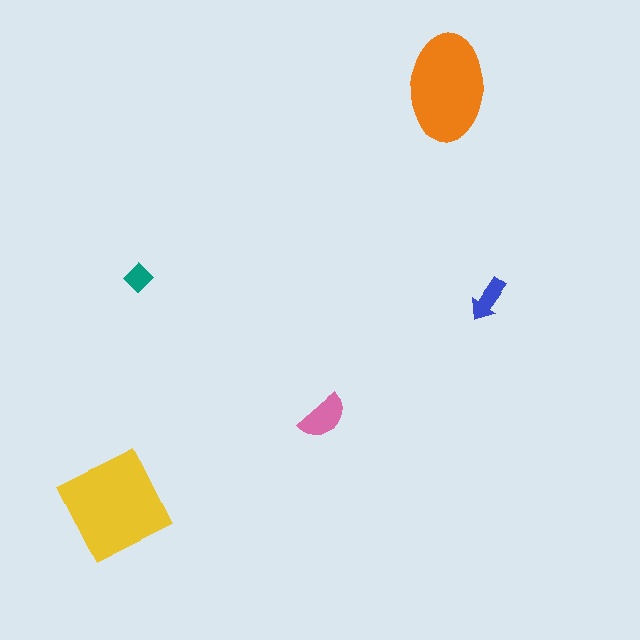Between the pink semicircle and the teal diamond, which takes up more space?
The pink semicircle.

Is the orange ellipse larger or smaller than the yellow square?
Smaller.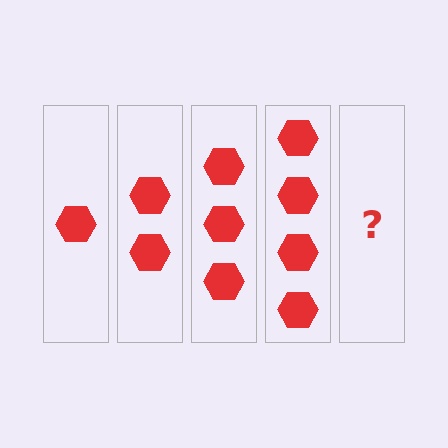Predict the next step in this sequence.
The next step is 5 hexagons.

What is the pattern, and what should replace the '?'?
The pattern is that each step adds one more hexagon. The '?' should be 5 hexagons.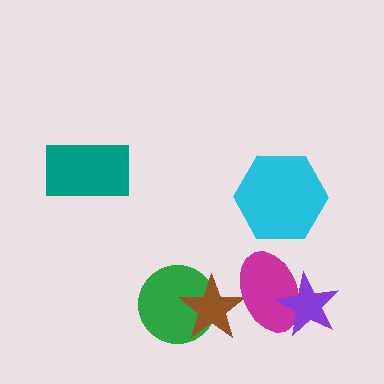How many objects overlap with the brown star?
2 objects overlap with the brown star.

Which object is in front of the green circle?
The brown star is in front of the green circle.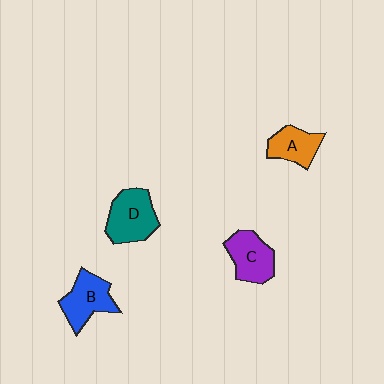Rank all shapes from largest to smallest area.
From largest to smallest: D (teal), B (blue), C (purple), A (orange).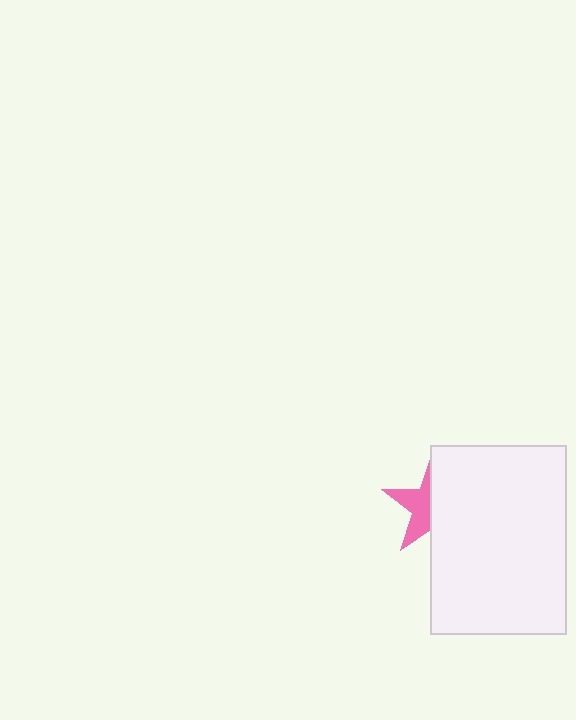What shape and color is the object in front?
The object in front is a white rectangle.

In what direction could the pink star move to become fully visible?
The pink star could move left. That would shift it out from behind the white rectangle entirely.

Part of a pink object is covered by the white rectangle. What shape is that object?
It is a star.